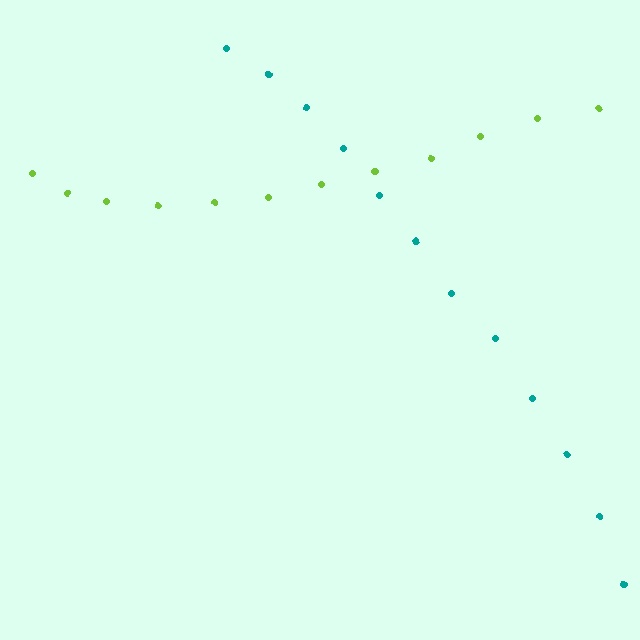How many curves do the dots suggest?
There are 2 distinct paths.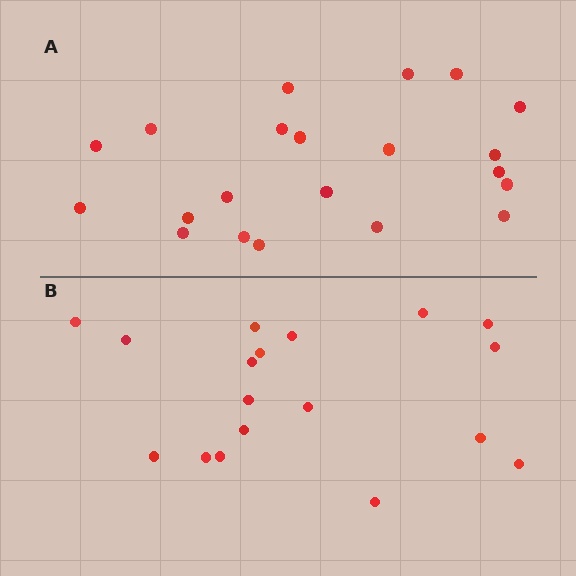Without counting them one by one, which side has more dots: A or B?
Region A (the top region) has more dots.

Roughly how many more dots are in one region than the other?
Region A has just a few more — roughly 2 or 3 more dots than region B.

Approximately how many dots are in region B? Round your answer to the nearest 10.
About 20 dots. (The exact count is 18, which rounds to 20.)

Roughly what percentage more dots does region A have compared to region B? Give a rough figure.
About 15% more.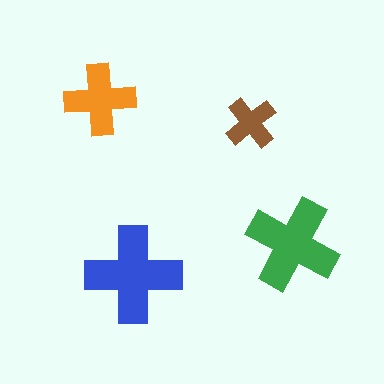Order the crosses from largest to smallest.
the blue one, the green one, the orange one, the brown one.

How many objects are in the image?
There are 4 objects in the image.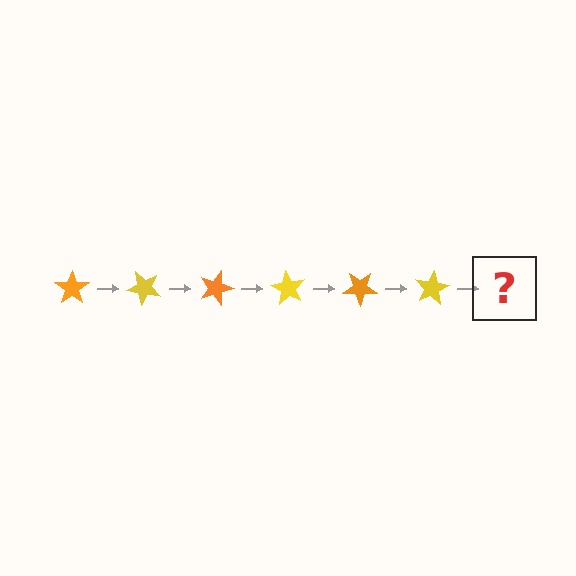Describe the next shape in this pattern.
It should be an orange star, rotated 270 degrees from the start.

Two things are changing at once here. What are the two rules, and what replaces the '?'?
The two rules are that it rotates 45 degrees each step and the color cycles through orange and yellow. The '?' should be an orange star, rotated 270 degrees from the start.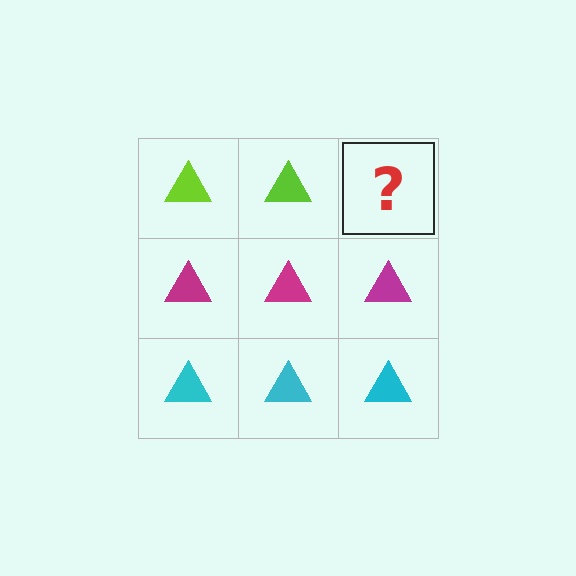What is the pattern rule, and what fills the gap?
The rule is that each row has a consistent color. The gap should be filled with a lime triangle.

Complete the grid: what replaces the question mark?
The question mark should be replaced with a lime triangle.